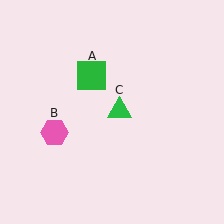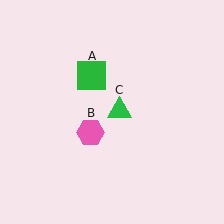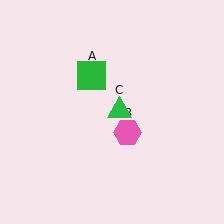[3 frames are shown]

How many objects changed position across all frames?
1 object changed position: pink hexagon (object B).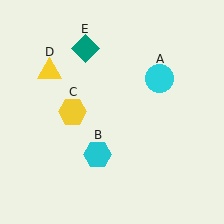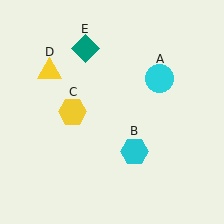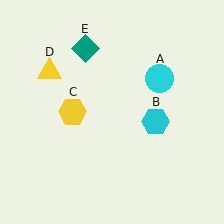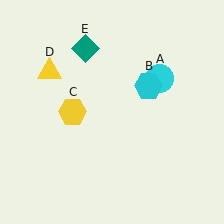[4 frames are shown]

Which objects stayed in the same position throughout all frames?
Cyan circle (object A) and yellow hexagon (object C) and yellow triangle (object D) and teal diamond (object E) remained stationary.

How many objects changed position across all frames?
1 object changed position: cyan hexagon (object B).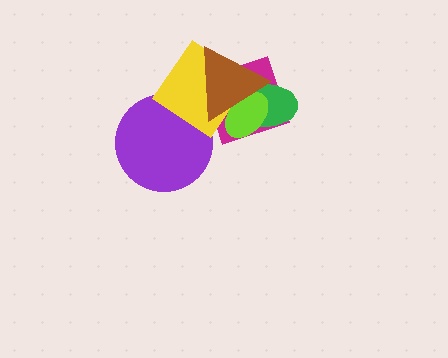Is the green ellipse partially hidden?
Yes, it is partially covered by another shape.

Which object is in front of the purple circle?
The yellow diamond is in front of the purple circle.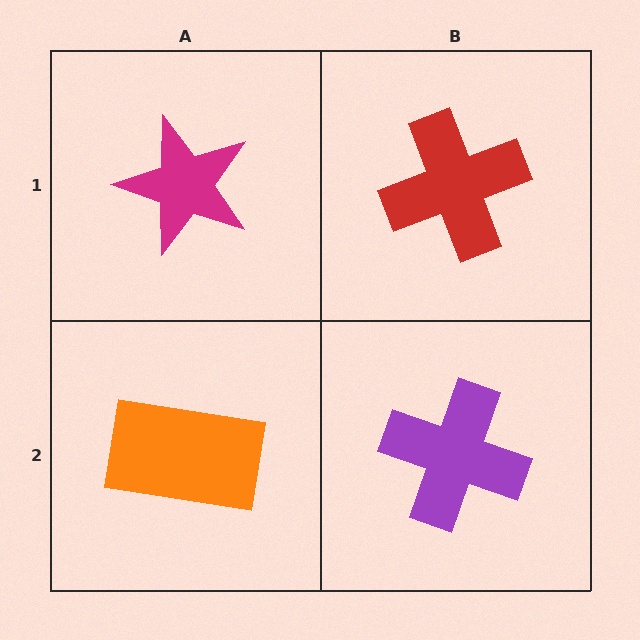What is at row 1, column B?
A red cross.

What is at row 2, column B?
A purple cross.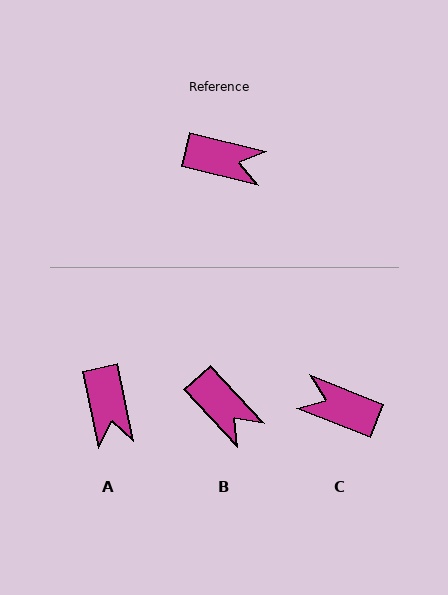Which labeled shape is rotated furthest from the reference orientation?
C, about 172 degrees away.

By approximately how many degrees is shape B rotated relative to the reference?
Approximately 33 degrees clockwise.